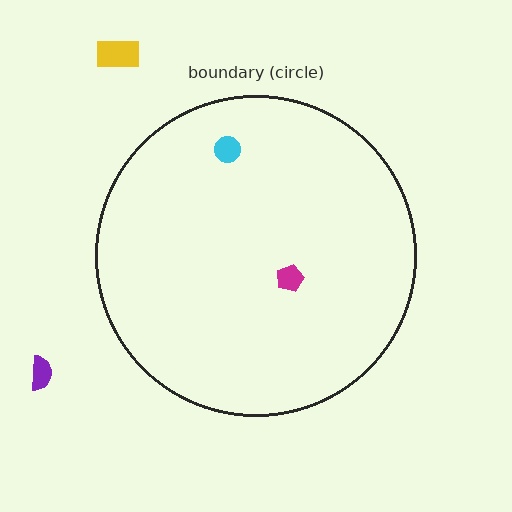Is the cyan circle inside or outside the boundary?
Inside.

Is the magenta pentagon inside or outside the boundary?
Inside.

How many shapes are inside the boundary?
2 inside, 2 outside.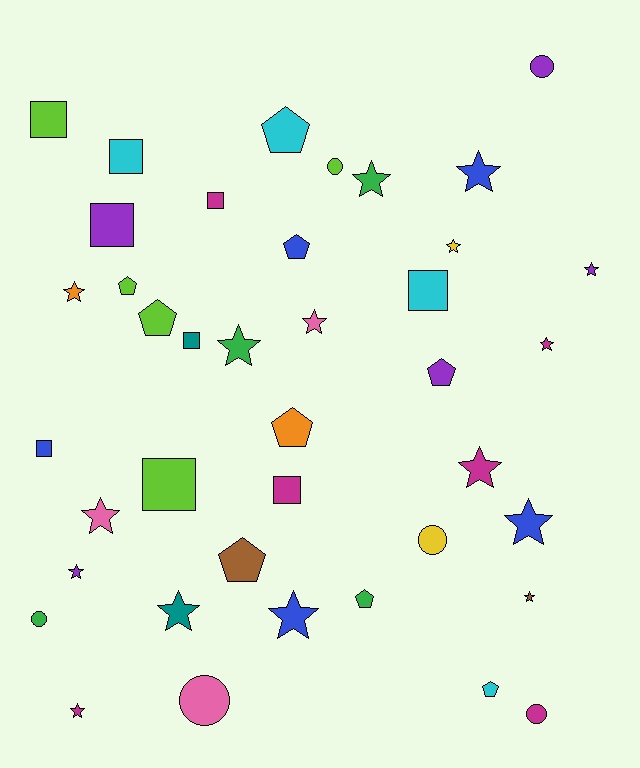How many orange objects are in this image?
There are 2 orange objects.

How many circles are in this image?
There are 6 circles.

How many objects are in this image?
There are 40 objects.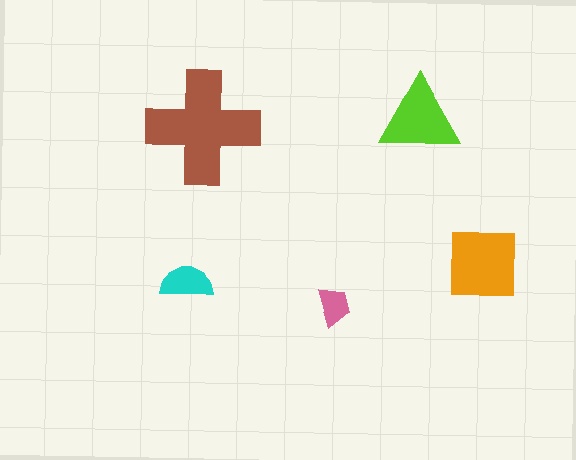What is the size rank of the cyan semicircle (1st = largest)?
4th.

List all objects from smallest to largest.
The pink trapezoid, the cyan semicircle, the lime triangle, the orange square, the brown cross.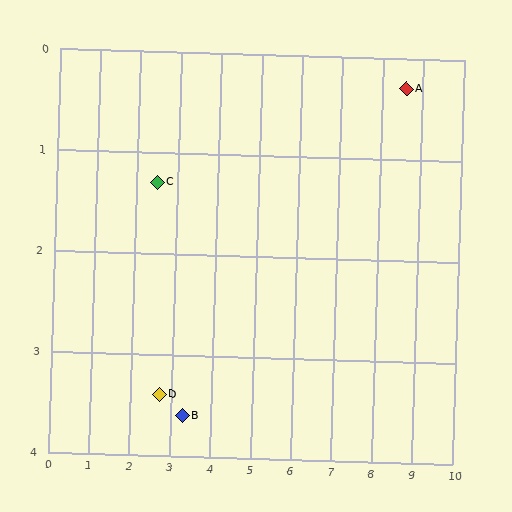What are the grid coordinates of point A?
Point A is at approximately (8.6, 0.3).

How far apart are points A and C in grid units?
Points A and C are about 6.2 grid units apart.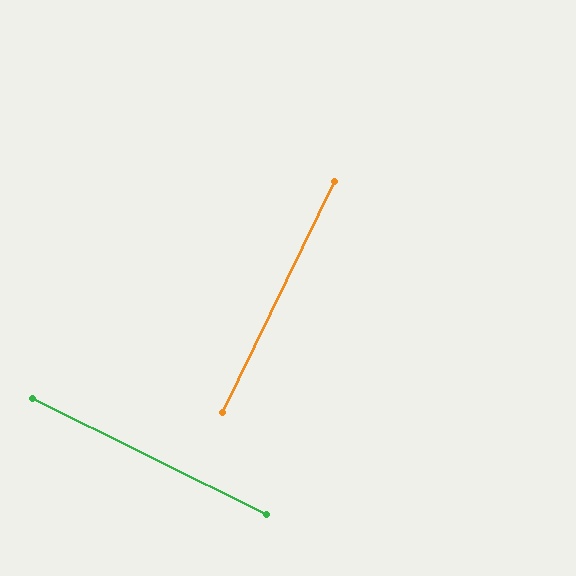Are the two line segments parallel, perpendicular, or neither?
Perpendicular — they meet at approximately 89°.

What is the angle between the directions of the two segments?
Approximately 89 degrees.